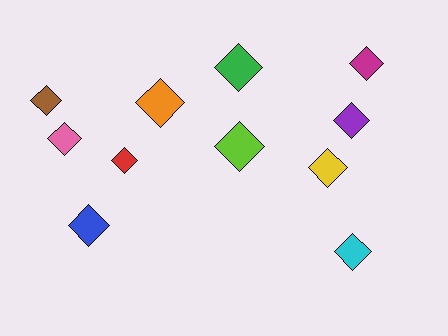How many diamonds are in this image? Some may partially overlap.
There are 11 diamonds.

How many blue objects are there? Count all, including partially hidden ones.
There is 1 blue object.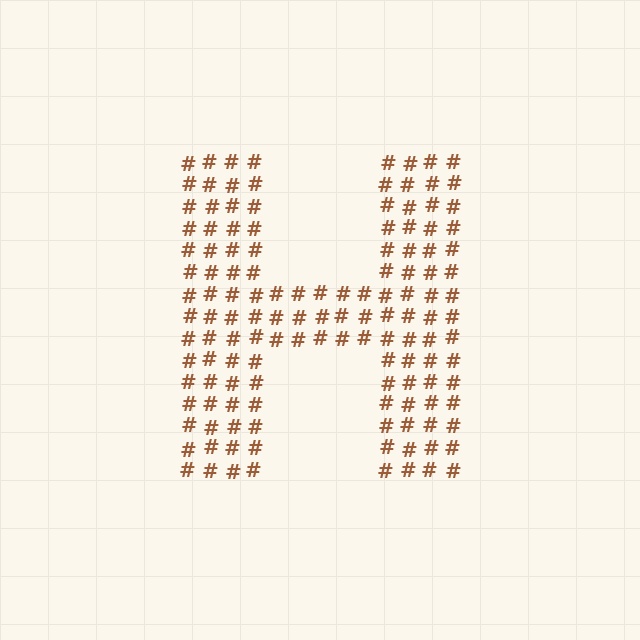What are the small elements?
The small elements are hash symbols.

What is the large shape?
The large shape is the letter H.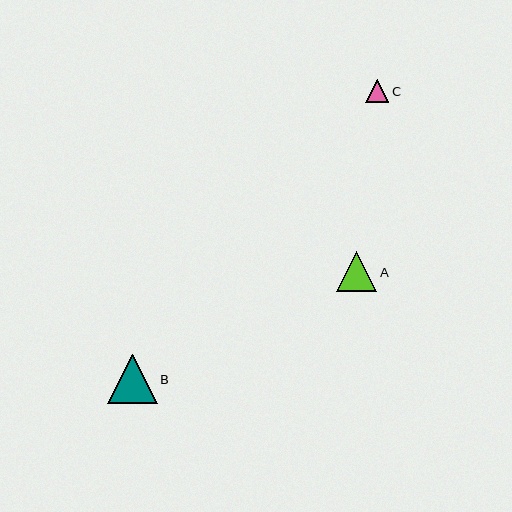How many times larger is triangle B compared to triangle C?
Triangle B is approximately 2.1 times the size of triangle C.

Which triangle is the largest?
Triangle B is the largest with a size of approximately 50 pixels.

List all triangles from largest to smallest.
From largest to smallest: B, A, C.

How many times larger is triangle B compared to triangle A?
Triangle B is approximately 1.2 times the size of triangle A.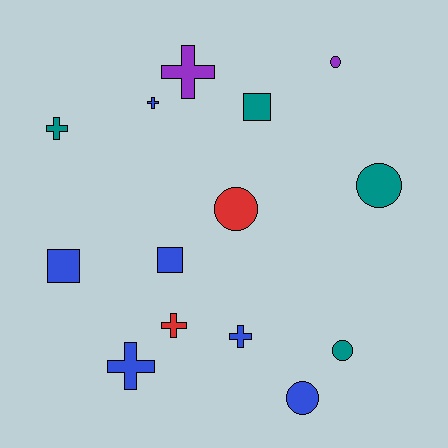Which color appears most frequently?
Blue, with 6 objects.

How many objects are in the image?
There are 14 objects.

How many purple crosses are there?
There is 1 purple cross.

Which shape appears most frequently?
Cross, with 6 objects.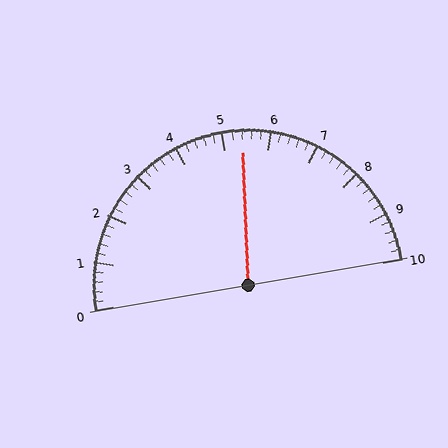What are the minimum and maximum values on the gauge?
The gauge ranges from 0 to 10.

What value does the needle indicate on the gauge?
The needle indicates approximately 5.4.